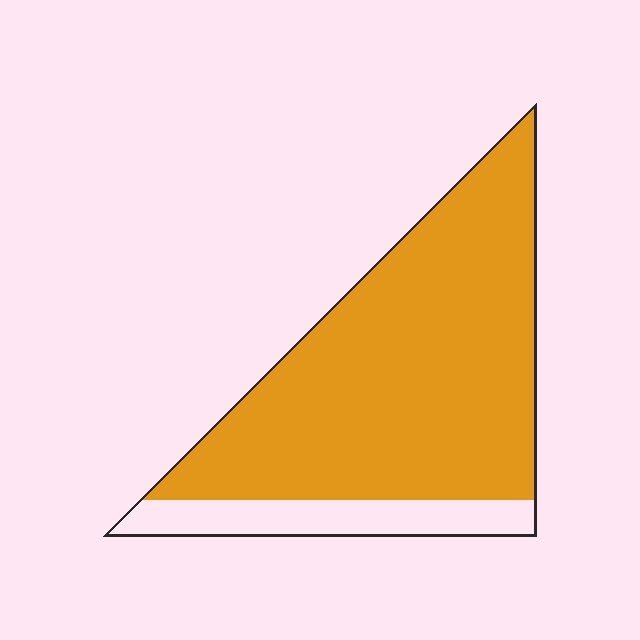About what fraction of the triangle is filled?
About five sixths (5/6).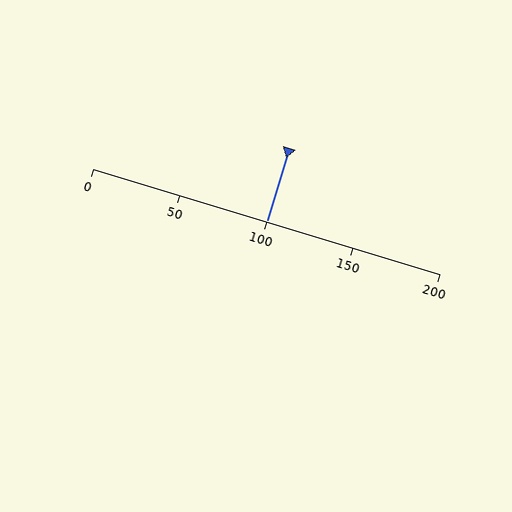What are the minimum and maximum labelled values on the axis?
The axis runs from 0 to 200.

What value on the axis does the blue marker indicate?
The marker indicates approximately 100.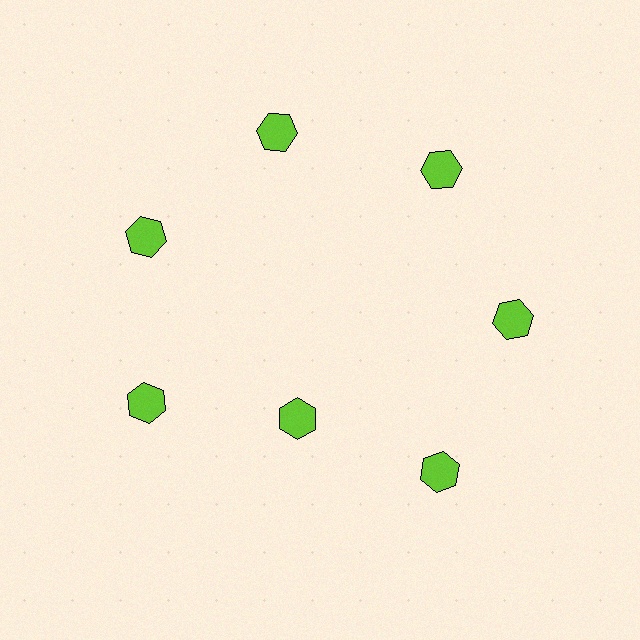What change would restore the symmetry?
The symmetry would be restored by moving it outward, back onto the ring so that all 7 hexagons sit at equal angles and equal distance from the center.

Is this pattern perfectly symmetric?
No. The 7 lime hexagons are arranged in a ring, but one element near the 6 o'clock position is pulled inward toward the center, breaking the 7-fold rotational symmetry.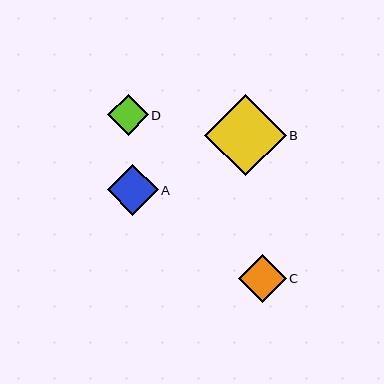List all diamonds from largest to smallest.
From largest to smallest: B, A, C, D.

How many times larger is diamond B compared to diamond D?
Diamond B is approximately 2.0 times the size of diamond D.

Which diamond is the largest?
Diamond B is the largest with a size of approximately 81 pixels.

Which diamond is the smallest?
Diamond D is the smallest with a size of approximately 41 pixels.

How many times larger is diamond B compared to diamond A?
Diamond B is approximately 1.6 times the size of diamond A.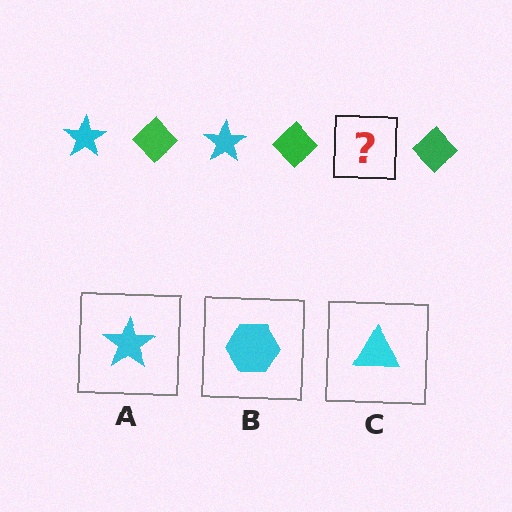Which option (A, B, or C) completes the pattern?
A.